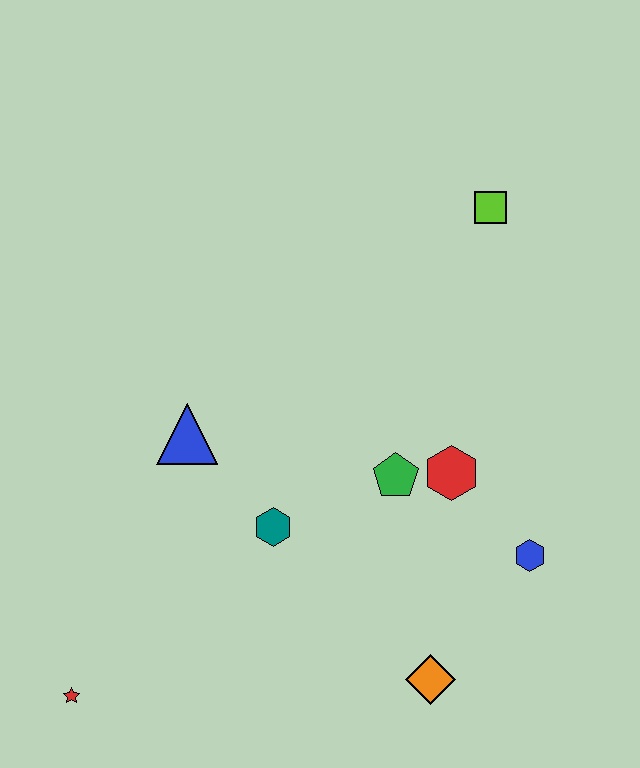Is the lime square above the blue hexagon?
Yes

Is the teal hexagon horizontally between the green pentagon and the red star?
Yes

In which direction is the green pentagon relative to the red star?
The green pentagon is to the right of the red star.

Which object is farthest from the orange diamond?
The lime square is farthest from the orange diamond.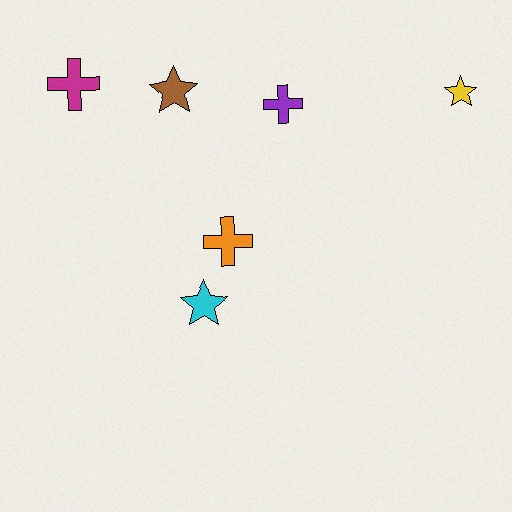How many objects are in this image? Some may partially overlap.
There are 6 objects.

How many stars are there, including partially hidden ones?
There are 3 stars.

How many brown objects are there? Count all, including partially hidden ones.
There is 1 brown object.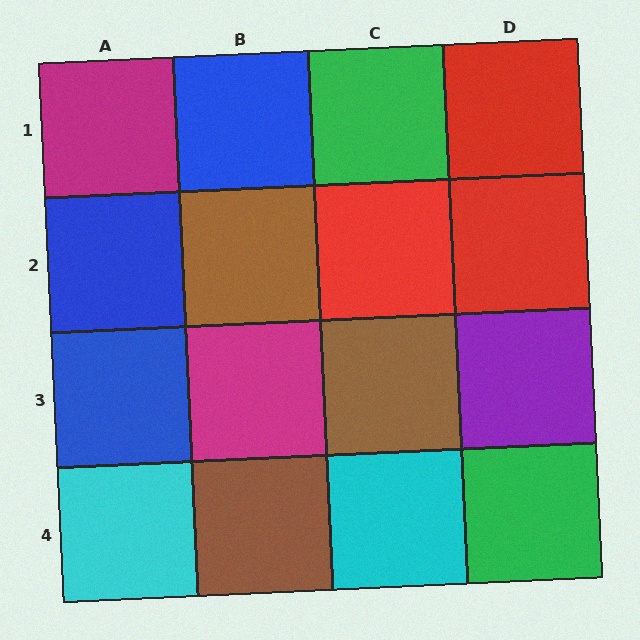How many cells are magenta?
2 cells are magenta.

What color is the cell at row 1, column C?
Green.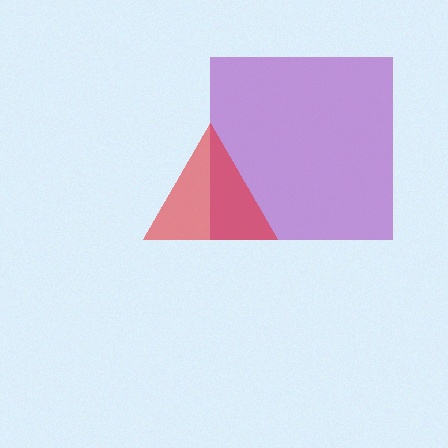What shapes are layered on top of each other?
The layered shapes are: a purple square, a red triangle.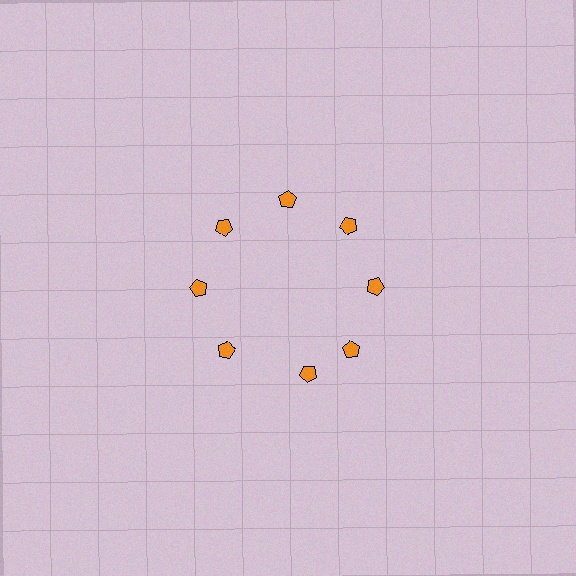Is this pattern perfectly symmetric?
No. The 8 orange pentagons are arranged in a ring, but one element near the 6 o'clock position is rotated out of alignment along the ring, breaking the 8-fold rotational symmetry.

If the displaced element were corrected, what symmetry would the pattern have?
It would have 8-fold rotational symmetry — the pattern would map onto itself every 45 degrees.